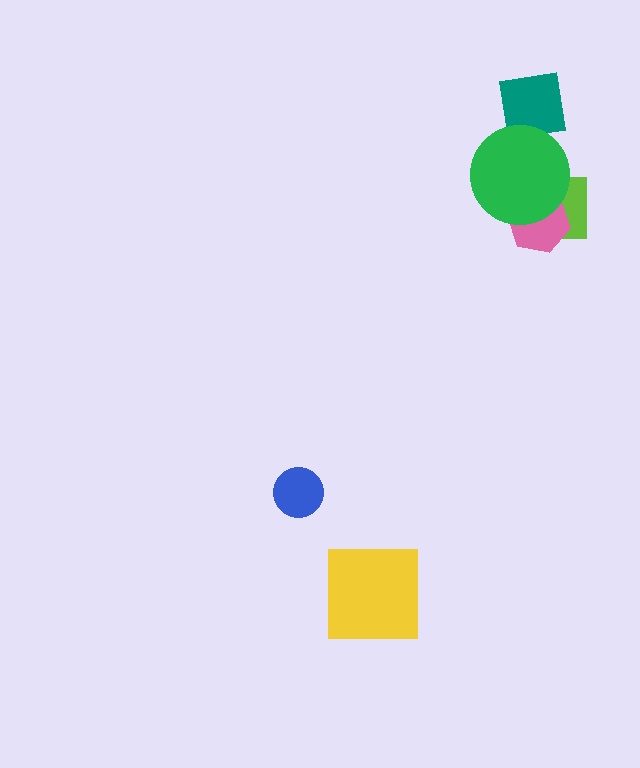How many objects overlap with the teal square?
1 object overlaps with the teal square.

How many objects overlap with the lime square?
2 objects overlap with the lime square.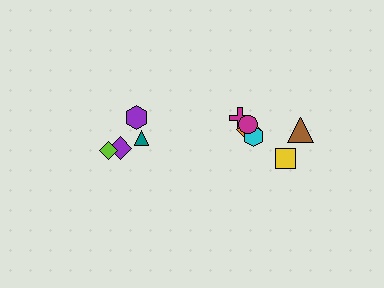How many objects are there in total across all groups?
There are 10 objects.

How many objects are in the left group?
There are 4 objects.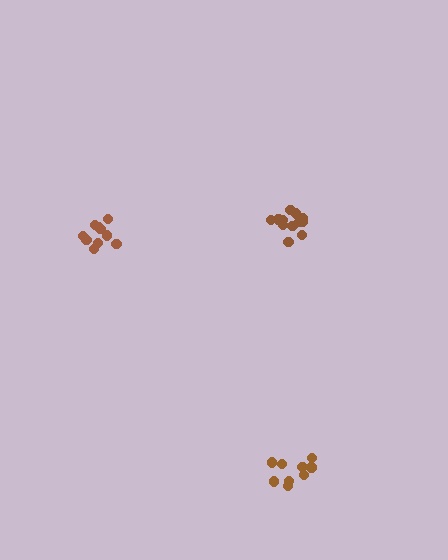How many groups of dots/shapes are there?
There are 3 groups.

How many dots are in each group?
Group 1: 12 dots, Group 2: 9 dots, Group 3: 10 dots (31 total).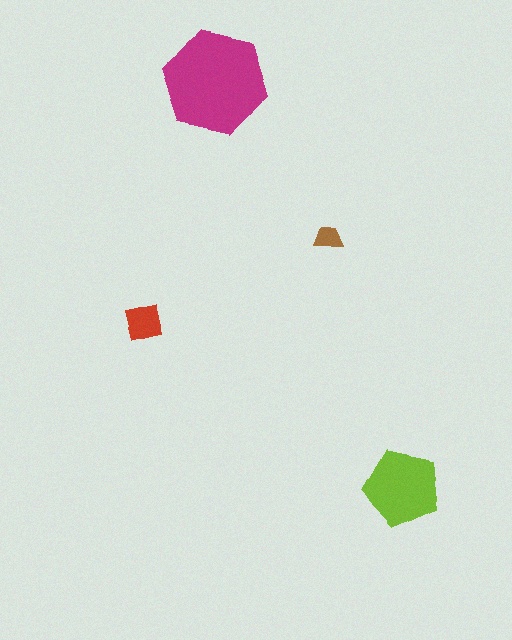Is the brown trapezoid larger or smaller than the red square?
Smaller.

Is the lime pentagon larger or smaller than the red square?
Larger.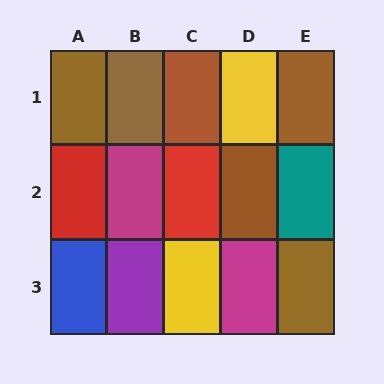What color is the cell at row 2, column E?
Teal.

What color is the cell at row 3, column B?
Purple.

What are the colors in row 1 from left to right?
Brown, brown, brown, yellow, brown.